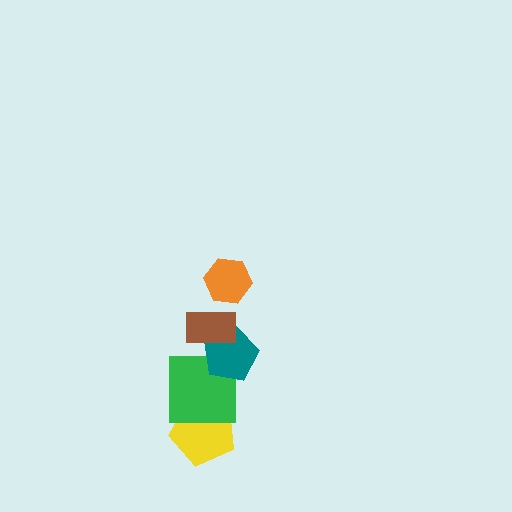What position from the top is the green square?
The green square is 4th from the top.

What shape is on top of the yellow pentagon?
The green square is on top of the yellow pentagon.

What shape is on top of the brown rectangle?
The orange hexagon is on top of the brown rectangle.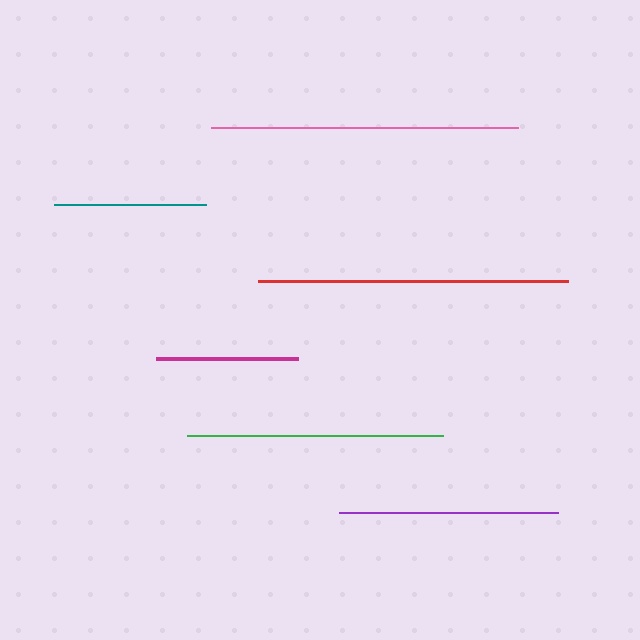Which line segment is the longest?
The red line is the longest at approximately 310 pixels.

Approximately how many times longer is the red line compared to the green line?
The red line is approximately 1.2 times the length of the green line.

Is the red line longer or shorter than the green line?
The red line is longer than the green line.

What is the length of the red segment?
The red segment is approximately 310 pixels long.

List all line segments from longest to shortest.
From longest to shortest: red, pink, green, purple, teal, magenta.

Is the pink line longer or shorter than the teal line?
The pink line is longer than the teal line.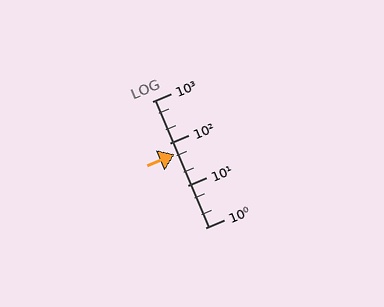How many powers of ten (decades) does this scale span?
The scale spans 3 decades, from 1 to 1000.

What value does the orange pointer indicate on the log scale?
The pointer indicates approximately 55.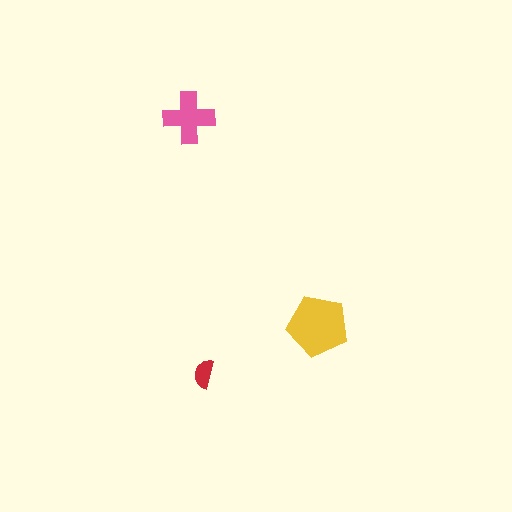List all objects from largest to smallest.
The yellow pentagon, the pink cross, the red semicircle.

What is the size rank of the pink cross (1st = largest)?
2nd.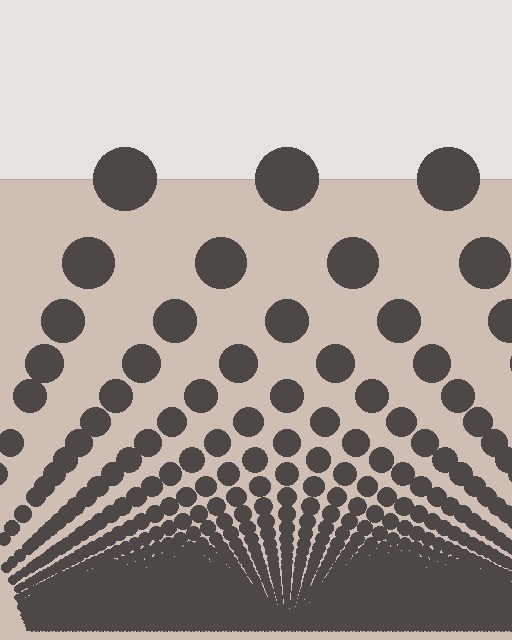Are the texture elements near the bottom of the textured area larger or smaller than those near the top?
Smaller. The gradient is inverted — elements near the bottom are smaller and denser.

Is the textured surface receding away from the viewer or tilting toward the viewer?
The surface appears to tilt toward the viewer. Texture elements get larger and sparser toward the top.